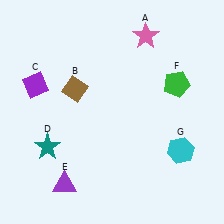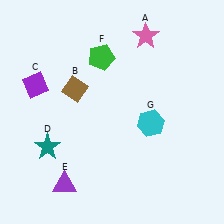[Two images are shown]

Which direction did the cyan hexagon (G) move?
The cyan hexagon (G) moved left.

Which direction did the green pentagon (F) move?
The green pentagon (F) moved left.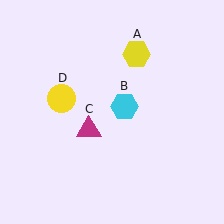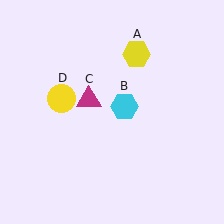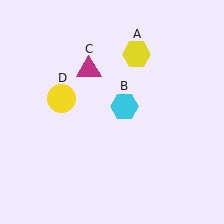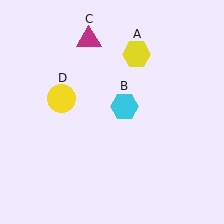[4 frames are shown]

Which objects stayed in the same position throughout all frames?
Yellow hexagon (object A) and cyan hexagon (object B) and yellow circle (object D) remained stationary.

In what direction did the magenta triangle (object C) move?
The magenta triangle (object C) moved up.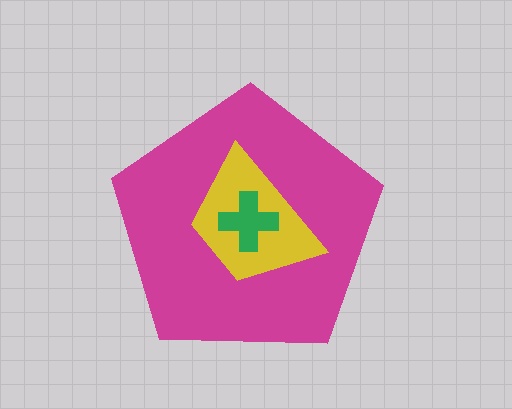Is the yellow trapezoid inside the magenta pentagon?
Yes.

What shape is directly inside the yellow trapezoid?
The green cross.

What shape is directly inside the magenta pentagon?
The yellow trapezoid.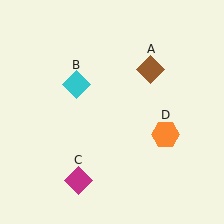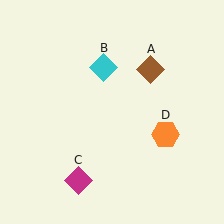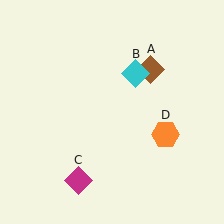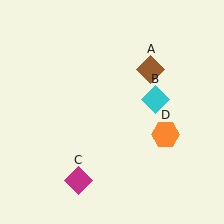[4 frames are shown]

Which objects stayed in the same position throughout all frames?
Brown diamond (object A) and magenta diamond (object C) and orange hexagon (object D) remained stationary.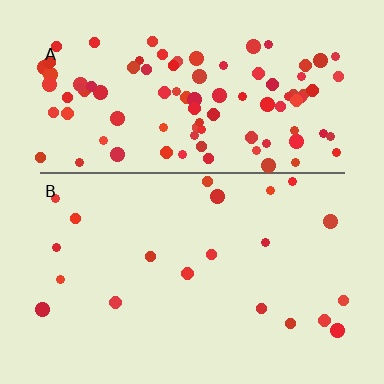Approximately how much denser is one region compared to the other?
Approximately 4.9× — region A over region B.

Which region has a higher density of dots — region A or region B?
A (the top).